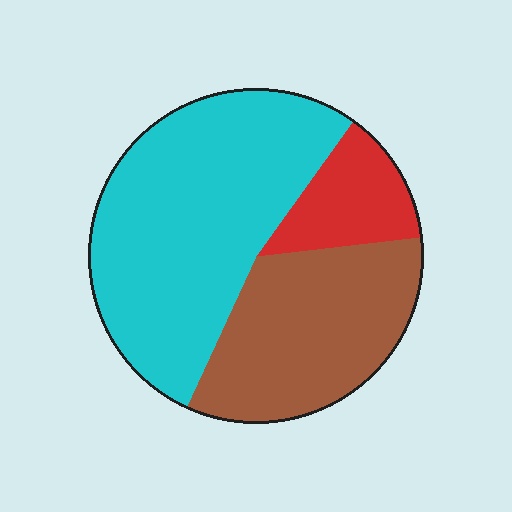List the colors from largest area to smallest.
From largest to smallest: cyan, brown, red.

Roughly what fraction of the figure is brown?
Brown covers about 35% of the figure.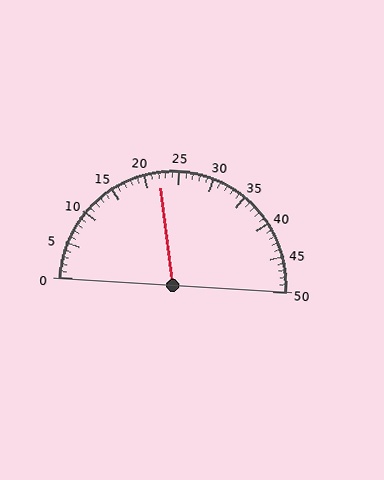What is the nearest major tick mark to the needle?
The nearest major tick mark is 20.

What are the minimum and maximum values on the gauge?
The gauge ranges from 0 to 50.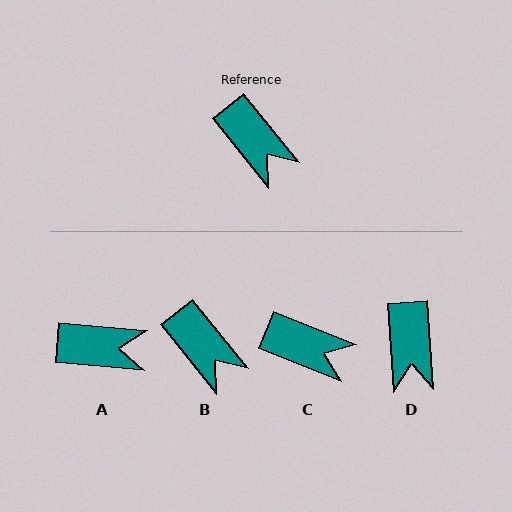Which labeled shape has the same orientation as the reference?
B.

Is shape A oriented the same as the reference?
No, it is off by about 46 degrees.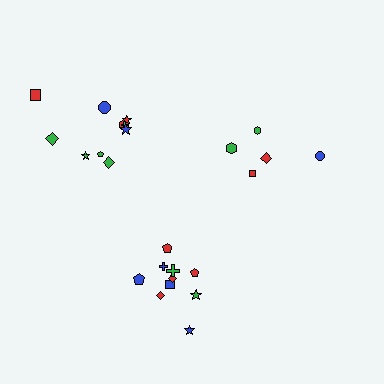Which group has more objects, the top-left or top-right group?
The top-left group.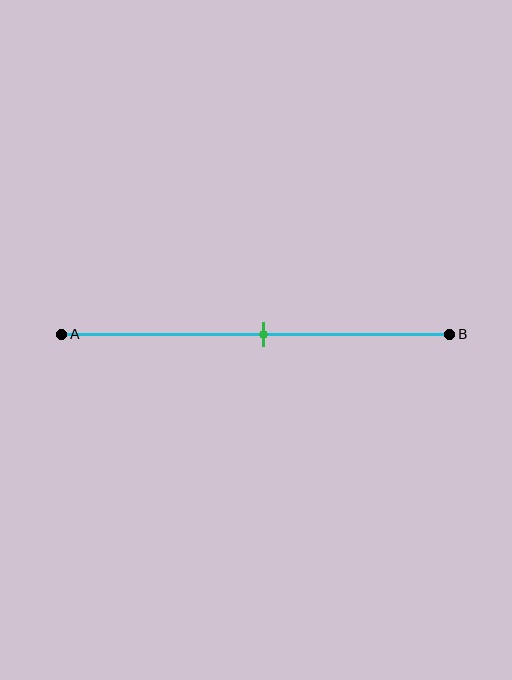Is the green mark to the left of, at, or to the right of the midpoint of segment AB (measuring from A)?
The green mark is approximately at the midpoint of segment AB.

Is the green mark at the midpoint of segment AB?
Yes, the mark is approximately at the midpoint.